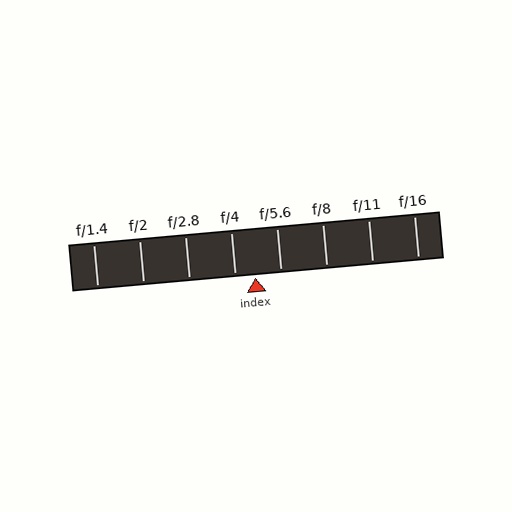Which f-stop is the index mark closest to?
The index mark is closest to f/4.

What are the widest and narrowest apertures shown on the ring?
The widest aperture shown is f/1.4 and the narrowest is f/16.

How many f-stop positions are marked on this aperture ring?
There are 8 f-stop positions marked.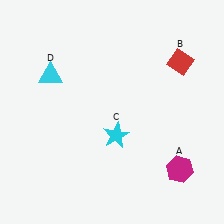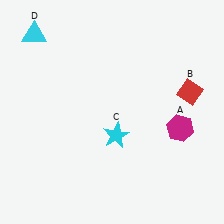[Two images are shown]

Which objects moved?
The objects that moved are: the magenta hexagon (A), the red diamond (B), the cyan triangle (D).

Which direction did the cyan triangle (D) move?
The cyan triangle (D) moved up.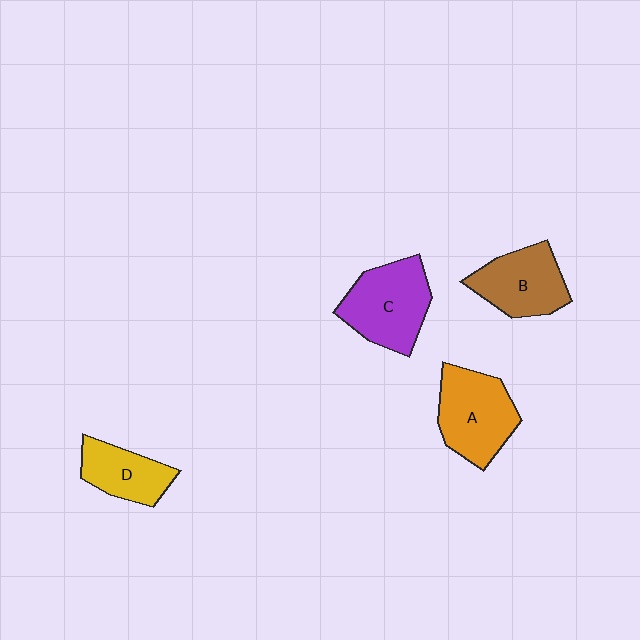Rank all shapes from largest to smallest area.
From largest to smallest: C (purple), A (orange), B (brown), D (yellow).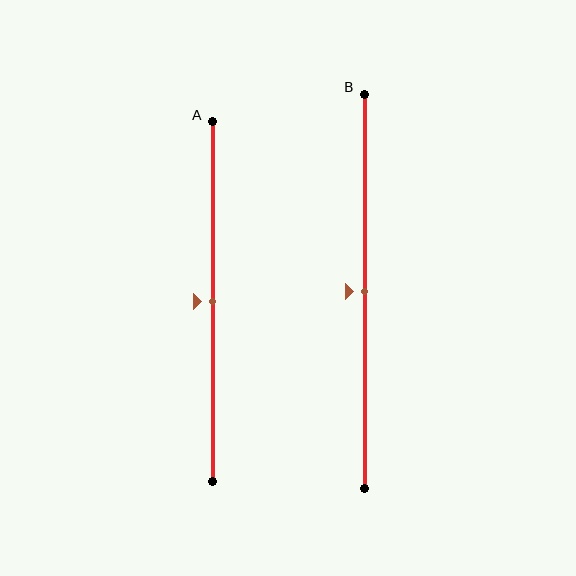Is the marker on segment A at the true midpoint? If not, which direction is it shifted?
Yes, the marker on segment A is at the true midpoint.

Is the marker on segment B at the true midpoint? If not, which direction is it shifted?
Yes, the marker on segment B is at the true midpoint.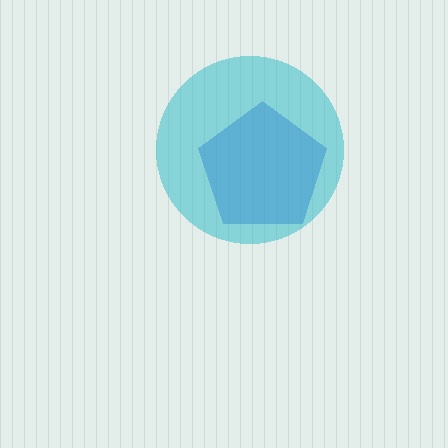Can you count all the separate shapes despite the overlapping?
Yes, there are 2 separate shapes.